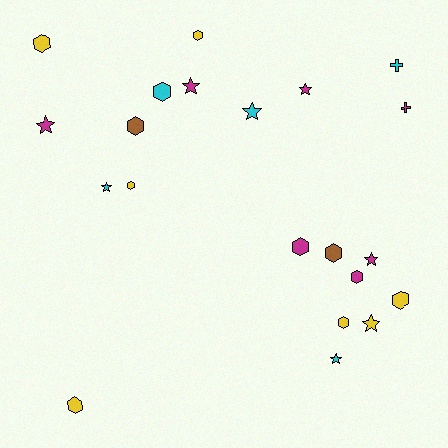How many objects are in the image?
There are 21 objects.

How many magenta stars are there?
There are 4 magenta stars.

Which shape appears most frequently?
Hexagon, with 11 objects.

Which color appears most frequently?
Yellow, with 7 objects.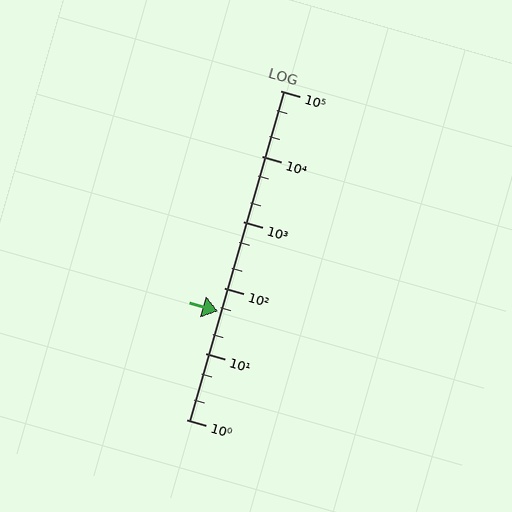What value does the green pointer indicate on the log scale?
The pointer indicates approximately 44.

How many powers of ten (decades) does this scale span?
The scale spans 5 decades, from 1 to 100000.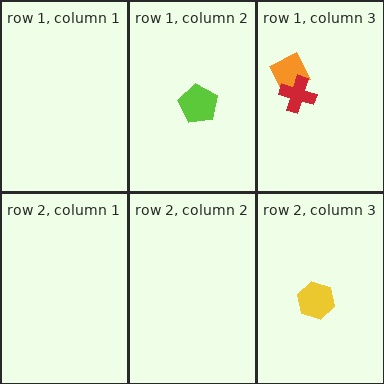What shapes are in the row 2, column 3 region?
The yellow hexagon.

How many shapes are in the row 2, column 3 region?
1.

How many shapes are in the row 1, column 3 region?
2.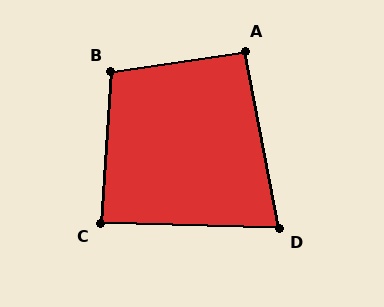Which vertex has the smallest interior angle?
D, at approximately 78 degrees.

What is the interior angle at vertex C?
Approximately 88 degrees (approximately right).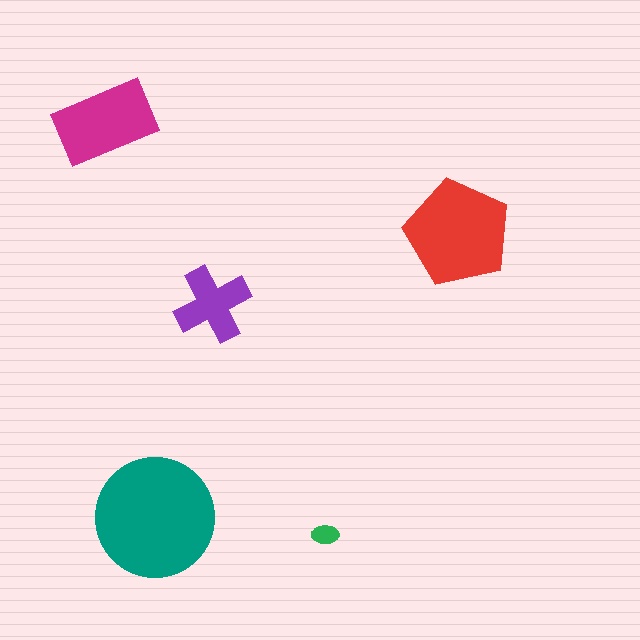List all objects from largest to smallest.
The teal circle, the red pentagon, the magenta rectangle, the purple cross, the green ellipse.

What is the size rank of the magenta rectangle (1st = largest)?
3rd.